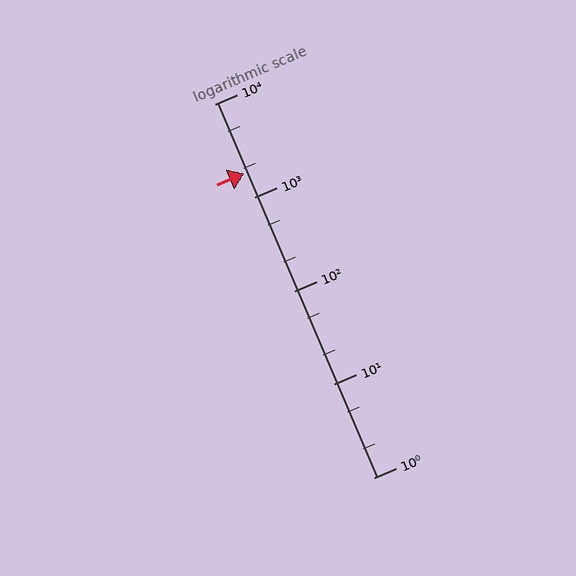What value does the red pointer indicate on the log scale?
The pointer indicates approximately 1800.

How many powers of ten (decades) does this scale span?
The scale spans 4 decades, from 1 to 10000.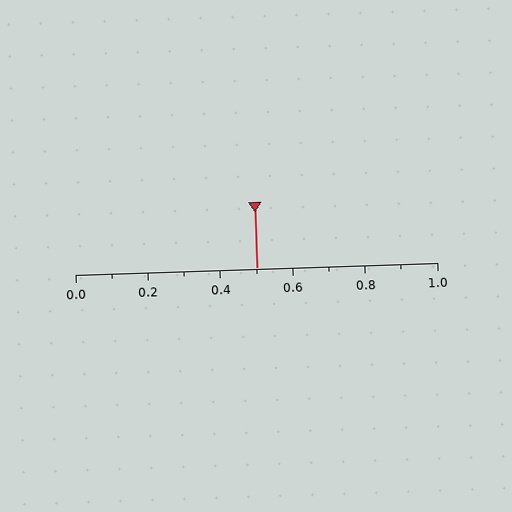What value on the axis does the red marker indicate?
The marker indicates approximately 0.5.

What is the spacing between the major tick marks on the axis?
The major ticks are spaced 0.2 apart.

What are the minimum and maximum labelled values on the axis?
The axis runs from 0.0 to 1.0.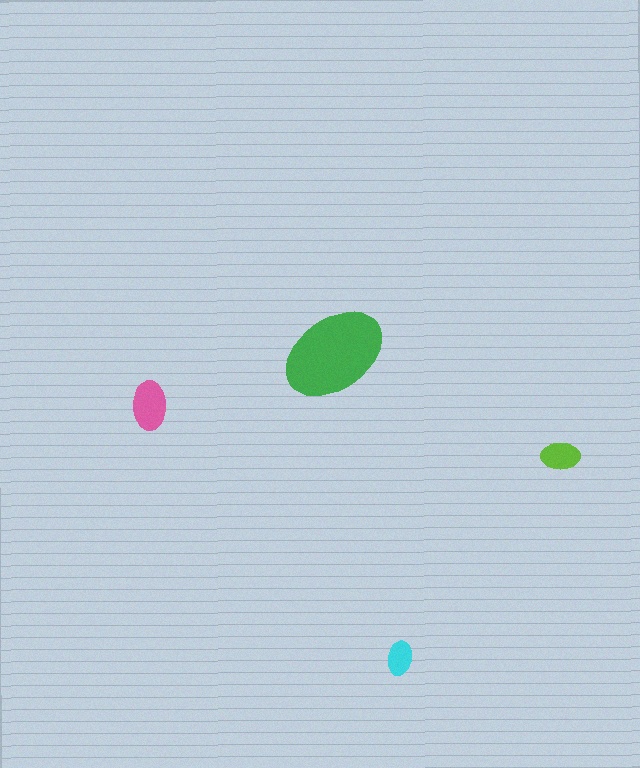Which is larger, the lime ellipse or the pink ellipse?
The pink one.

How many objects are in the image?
There are 4 objects in the image.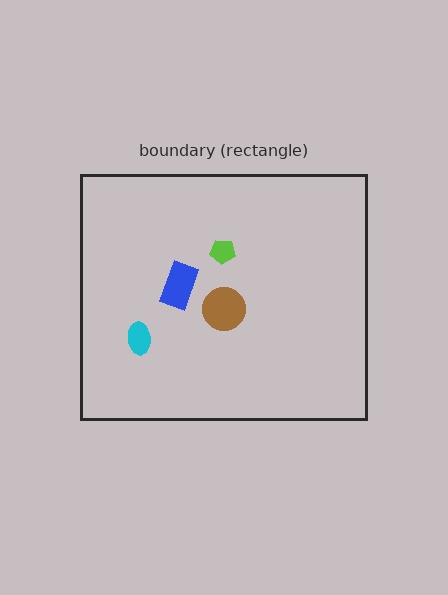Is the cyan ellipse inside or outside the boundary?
Inside.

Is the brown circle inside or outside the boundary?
Inside.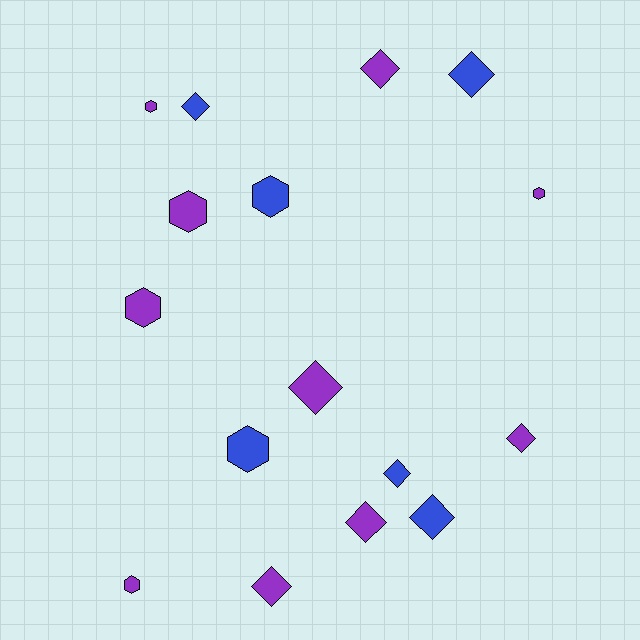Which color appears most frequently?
Purple, with 10 objects.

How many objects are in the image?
There are 16 objects.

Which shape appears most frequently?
Diamond, with 9 objects.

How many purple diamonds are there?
There are 5 purple diamonds.